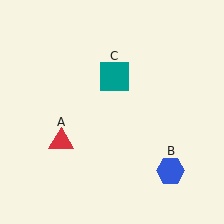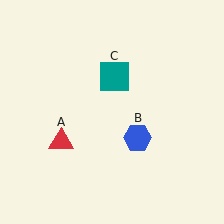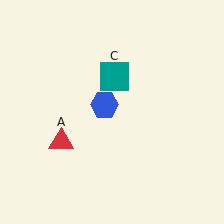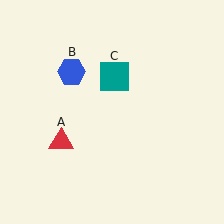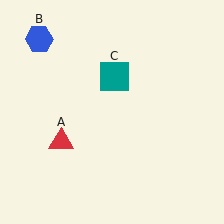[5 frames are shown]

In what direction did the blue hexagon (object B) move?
The blue hexagon (object B) moved up and to the left.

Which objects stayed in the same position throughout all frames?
Red triangle (object A) and teal square (object C) remained stationary.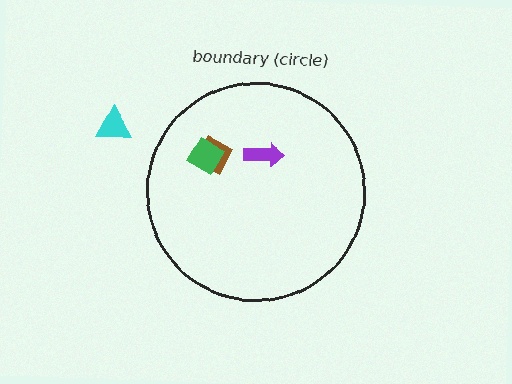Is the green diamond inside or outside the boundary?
Inside.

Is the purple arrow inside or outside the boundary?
Inside.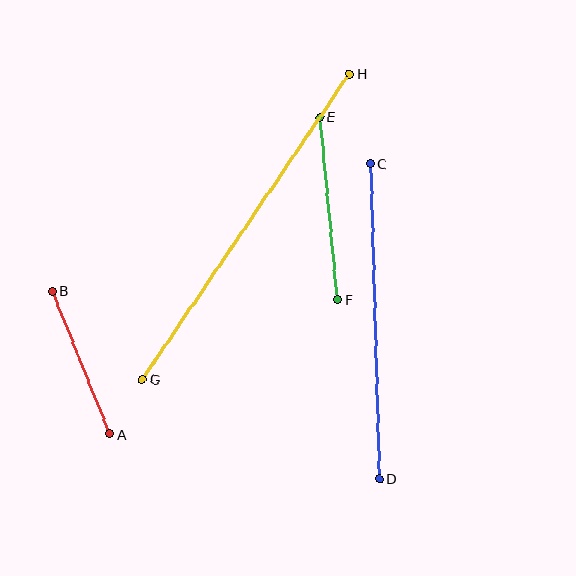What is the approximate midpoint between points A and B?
The midpoint is at approximately (81, 363) pixels.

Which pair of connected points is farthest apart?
Points G and H are farthest apart.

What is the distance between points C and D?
The distance is approximately 315 pixels.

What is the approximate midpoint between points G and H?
The midpoint is at approximately (246, 226) pixels.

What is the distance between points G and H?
The distance is approximately 369 pixels.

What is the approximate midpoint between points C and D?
The midpoint is at approximately (375, 321) pixels.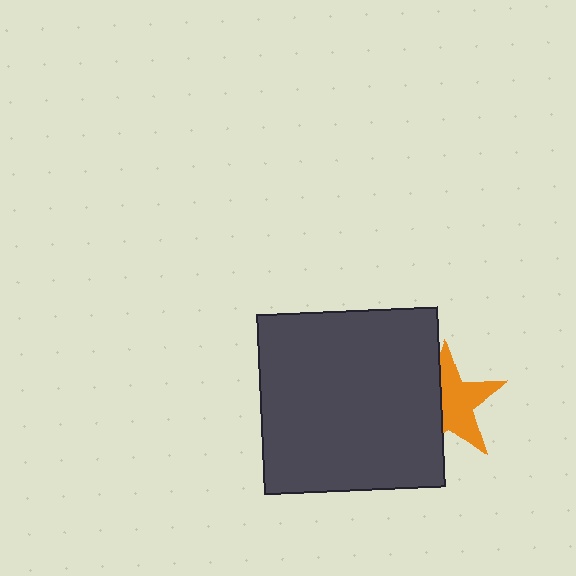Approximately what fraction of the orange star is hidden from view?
Roughly 42% of the orange star is hidden behind the dark gray square.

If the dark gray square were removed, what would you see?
You would see the complete orange star.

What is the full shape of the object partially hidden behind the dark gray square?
The partially hidden object is an orange star.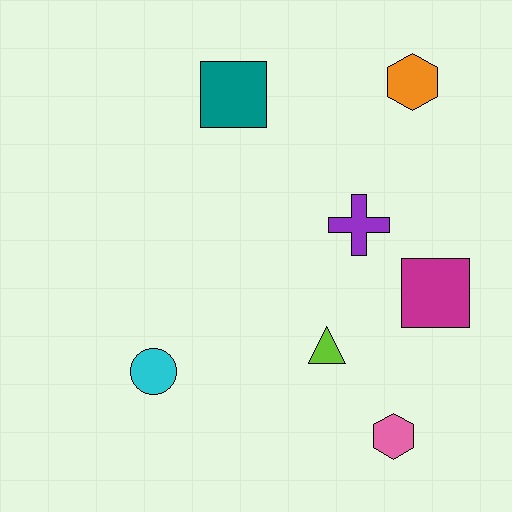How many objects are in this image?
There are 7 objects.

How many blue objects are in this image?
There are no blue objects.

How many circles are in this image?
There is 1 circle.